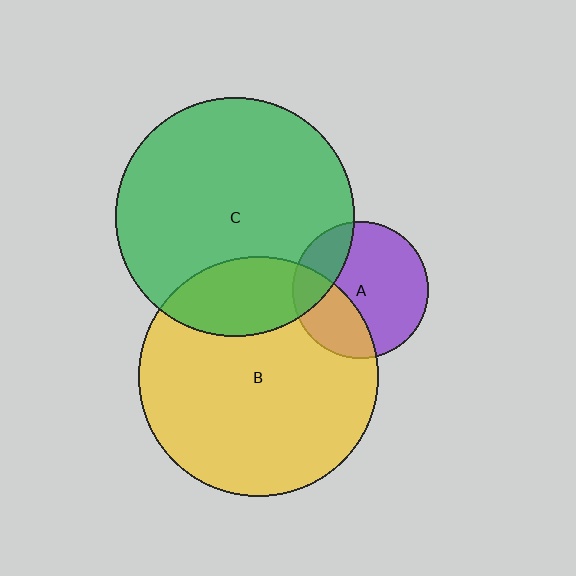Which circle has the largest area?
Circle B (yellow).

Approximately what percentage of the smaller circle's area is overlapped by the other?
Approximately 25%.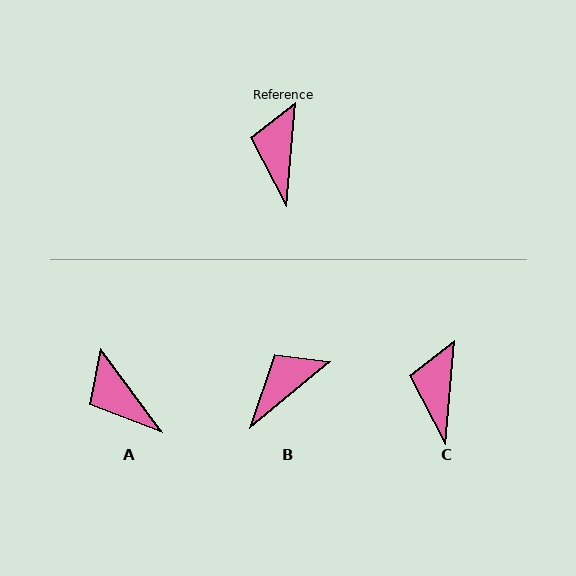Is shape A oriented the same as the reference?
No, it is off by about 41 degrees.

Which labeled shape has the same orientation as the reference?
C.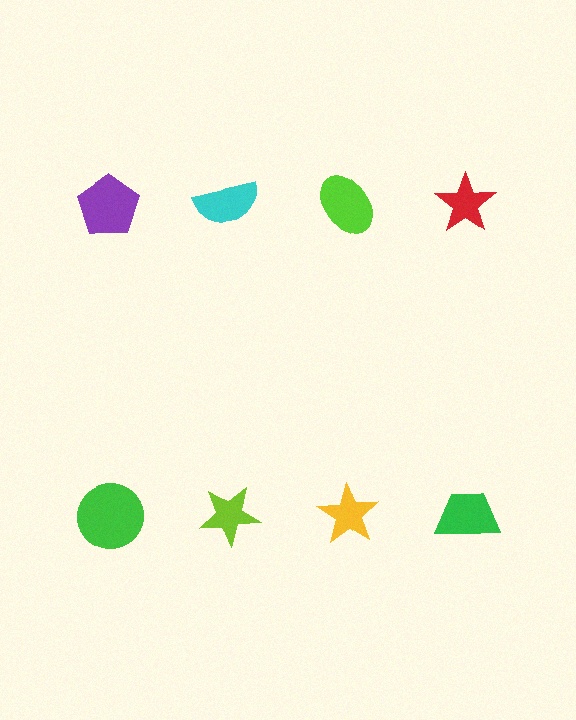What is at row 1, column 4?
A red star.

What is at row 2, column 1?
A green circle.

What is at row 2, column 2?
A lime star.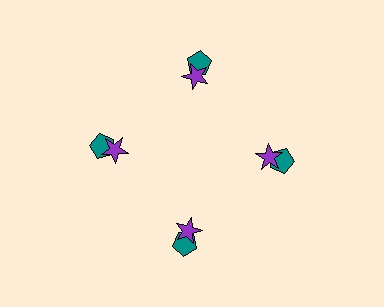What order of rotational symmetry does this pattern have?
This pattern has 4-fold rotational symmetry.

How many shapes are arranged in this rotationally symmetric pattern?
There are 8 shapes, arranged in 4 groups of 2.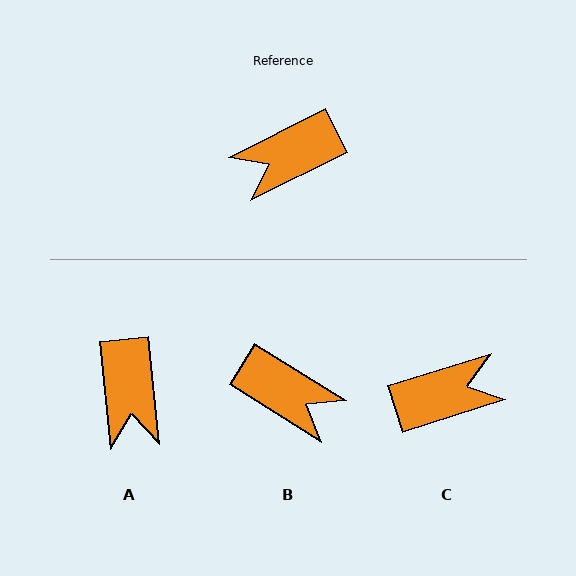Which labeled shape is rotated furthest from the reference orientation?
C, about 171 degrees away.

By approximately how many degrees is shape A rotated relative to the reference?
Approximately 69 degrees counter-clockwise.